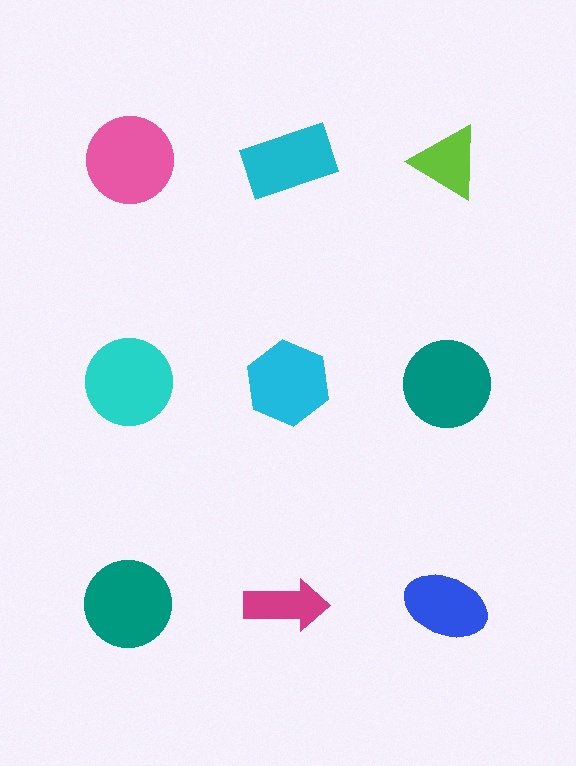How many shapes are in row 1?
3 shapes.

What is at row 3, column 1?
A teal circle.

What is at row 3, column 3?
A blue ellipse.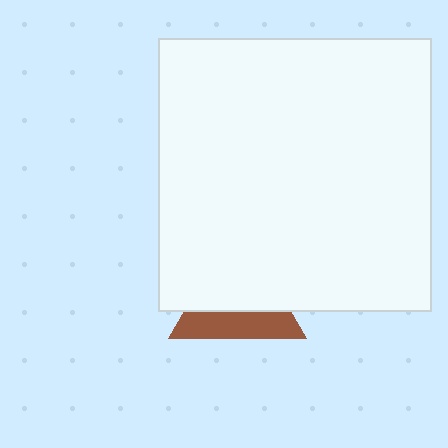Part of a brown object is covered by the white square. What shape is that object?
It is a triangle.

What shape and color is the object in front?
The object in front is a white square.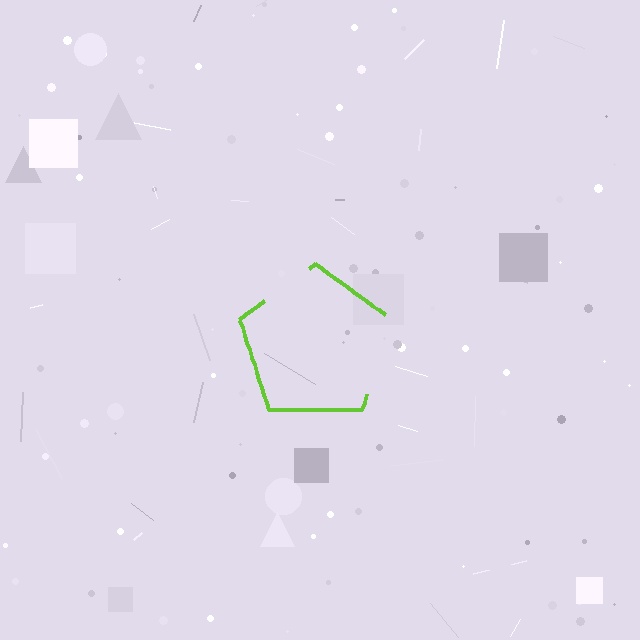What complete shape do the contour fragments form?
The contour fragments form a pentagon.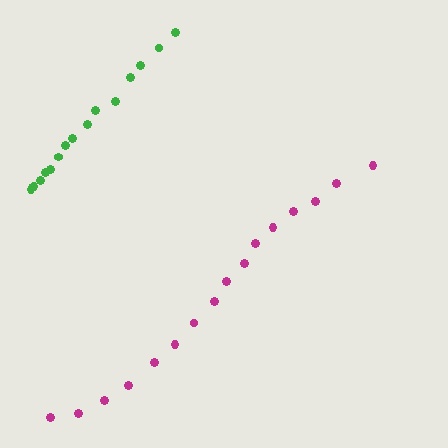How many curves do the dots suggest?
There are 2 distinct paths.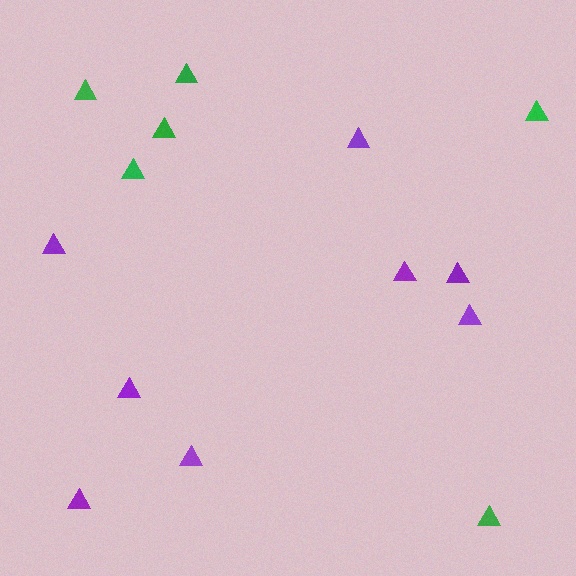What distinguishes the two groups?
There are 2 groups: one group of purple triangles (8) and one group of green triangles (6).